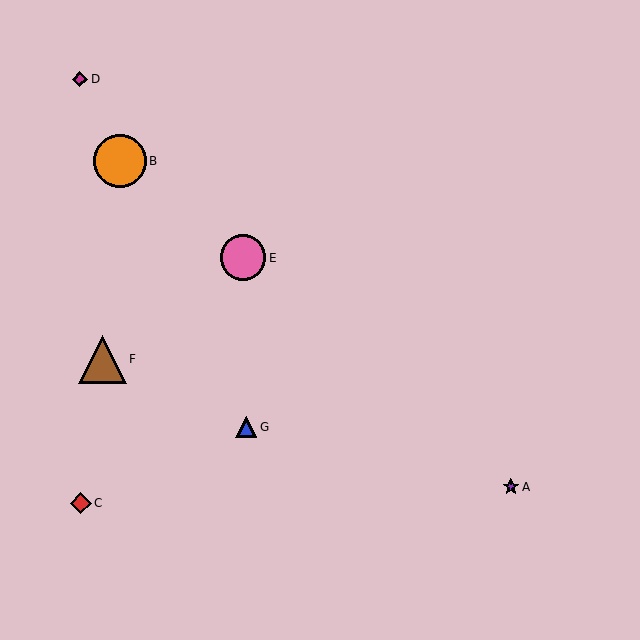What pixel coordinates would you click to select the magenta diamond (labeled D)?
Click at (80, 79) to select the magenta diamond D.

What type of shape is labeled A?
Shape A is a purple star.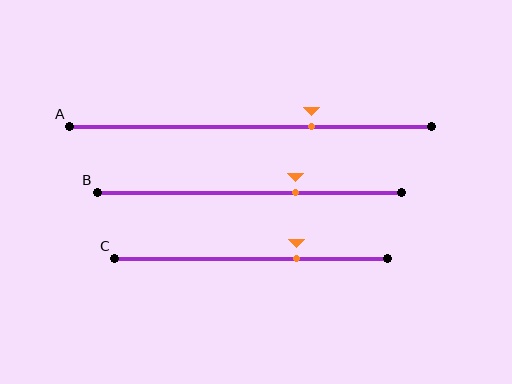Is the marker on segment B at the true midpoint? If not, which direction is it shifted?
No, the marker on segment B is shifted to the right by about 15% of the segment length.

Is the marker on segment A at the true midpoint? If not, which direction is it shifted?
No, the marker on segment A is shifted to the right by about 17% of the segment length.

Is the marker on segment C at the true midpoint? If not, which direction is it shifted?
No, the marker on segment C is shifted to the right by about 16% of the segment length.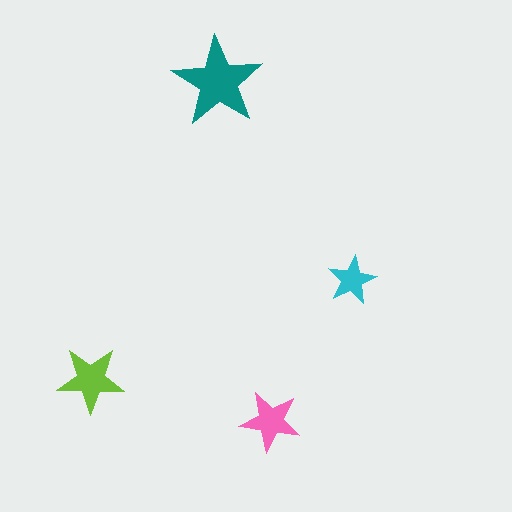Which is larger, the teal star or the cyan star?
The teal one.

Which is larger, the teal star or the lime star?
The teal one.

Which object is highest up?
The teal star is topmost.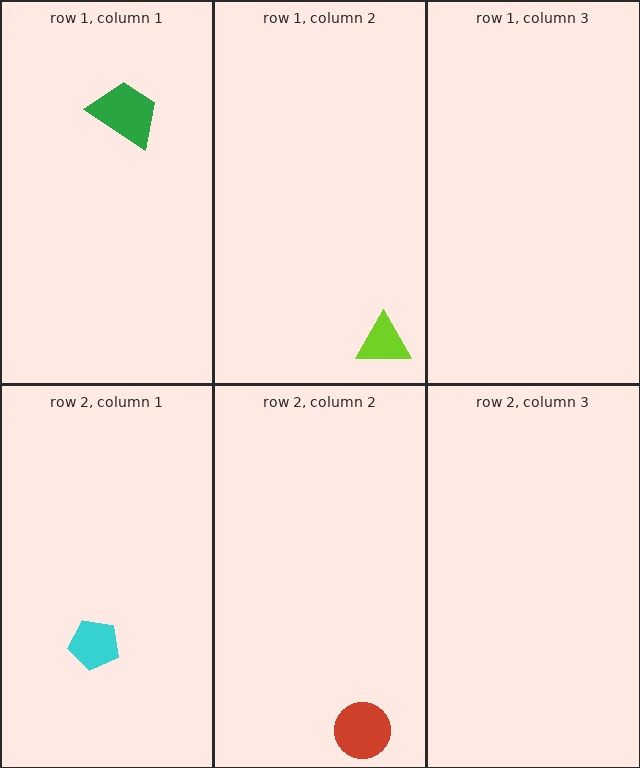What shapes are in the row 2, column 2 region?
The red circle.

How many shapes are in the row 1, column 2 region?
1.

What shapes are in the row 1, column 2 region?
The lime triangle.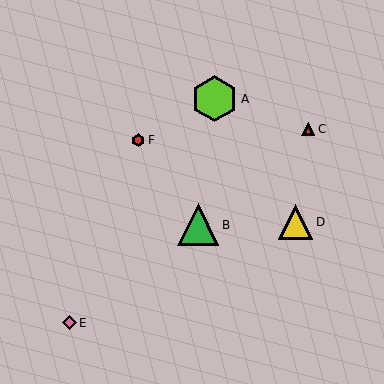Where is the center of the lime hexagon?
The center of the lime hexagon is at (215, 99).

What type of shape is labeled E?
Shape E is a pink diamond.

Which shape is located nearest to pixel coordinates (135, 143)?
The red hexagon (labeled F) at (138, 140) is nearest to that location.